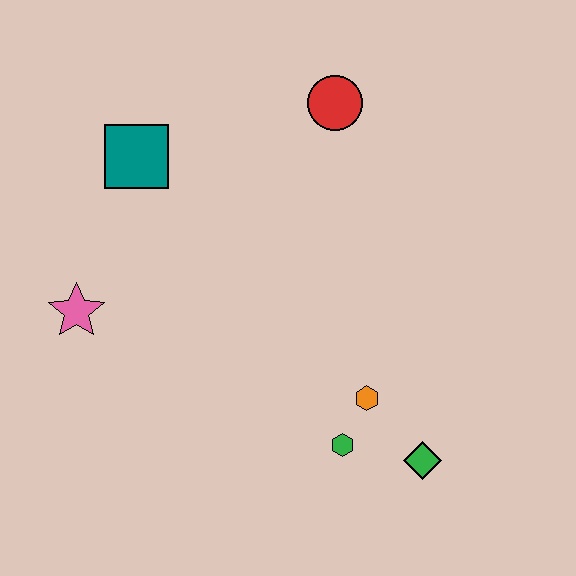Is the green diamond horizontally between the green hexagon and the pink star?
No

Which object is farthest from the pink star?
The green diamond is farthest from the pink star.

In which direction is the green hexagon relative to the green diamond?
The green hexagon is to the left of the green diamond.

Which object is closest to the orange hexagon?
The green hexagon is closest to the orange hexagon.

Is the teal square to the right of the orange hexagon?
No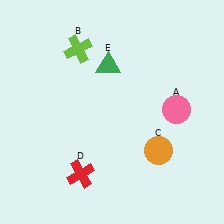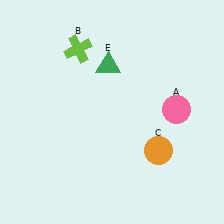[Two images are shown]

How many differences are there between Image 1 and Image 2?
There is 1 difference between the two images.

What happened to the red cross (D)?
The red cross (D) was removed in Image 2. It was in the bottom-left area of Image 1.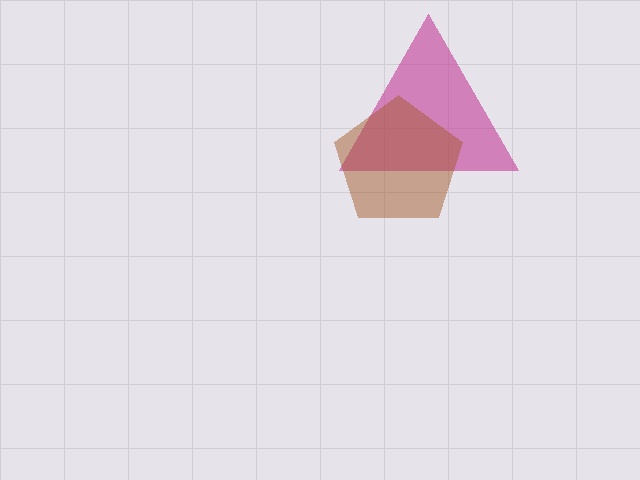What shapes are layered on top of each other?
The layered shapes are: a magenta triangle, a brown pentagon.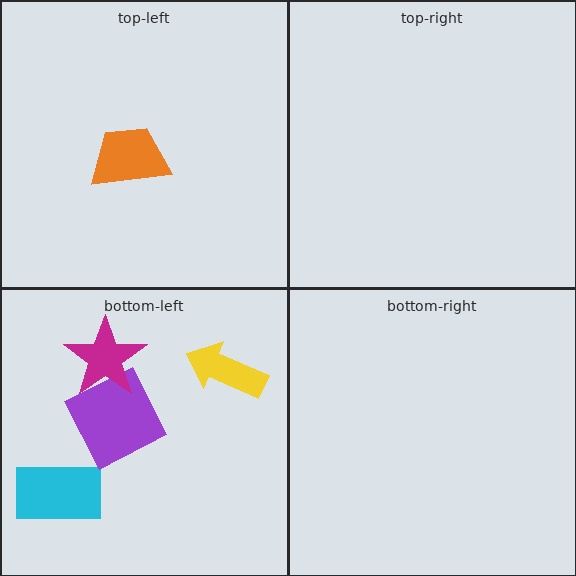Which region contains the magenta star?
The bottom-left region.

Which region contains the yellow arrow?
The bottom-left region.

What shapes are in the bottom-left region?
The cyan rectangle, the yellow arrow, the purple square, the magenta star.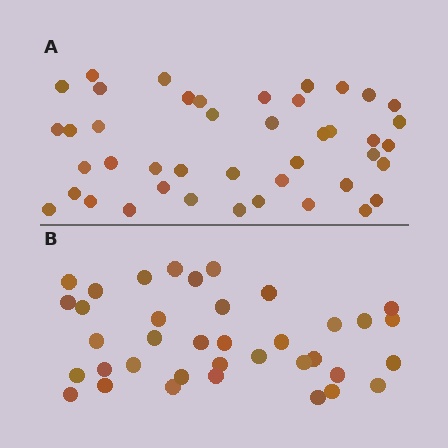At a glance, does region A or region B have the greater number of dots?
Region A (the top region) has more dots.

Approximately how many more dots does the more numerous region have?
Region A has about 6 more dots than region B.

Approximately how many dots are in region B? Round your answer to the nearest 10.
About 40 dots. (The exact count is 37, which rounds to 40.)